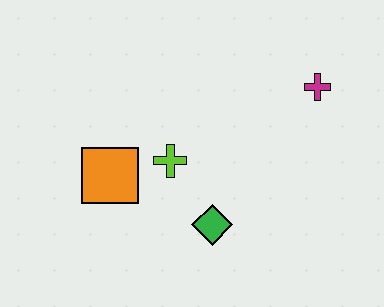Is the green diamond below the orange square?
Yes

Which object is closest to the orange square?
The lime cross is closest to the orange square.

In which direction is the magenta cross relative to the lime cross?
The magenta cross is to the right of the lime cross.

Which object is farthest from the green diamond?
The magenta cross is farthest from the green diamond.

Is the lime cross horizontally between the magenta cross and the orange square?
Yes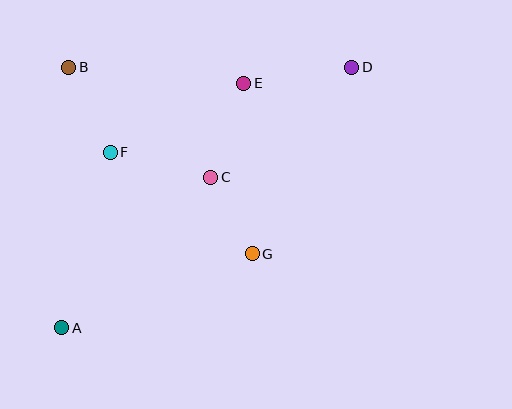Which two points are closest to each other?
Points C and G are closest to each other.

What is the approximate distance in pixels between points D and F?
The distance between D and F is approximately 256 pixels.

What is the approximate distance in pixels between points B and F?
The distance between B and F is approximately 95 pixels.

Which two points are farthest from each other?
Points A and D are farthest from each other.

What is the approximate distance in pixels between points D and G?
The distance between D and G is approximately 211 pixels.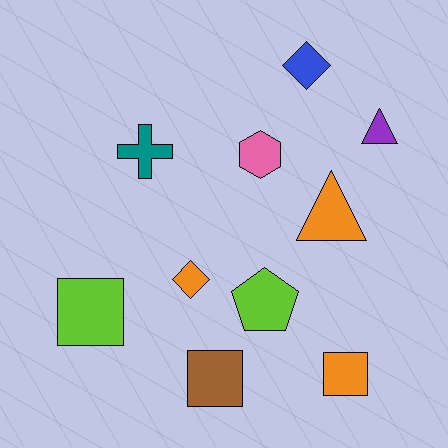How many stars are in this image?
There are no stars.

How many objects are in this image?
There are 10 objects.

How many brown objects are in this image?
There is 1 brown object.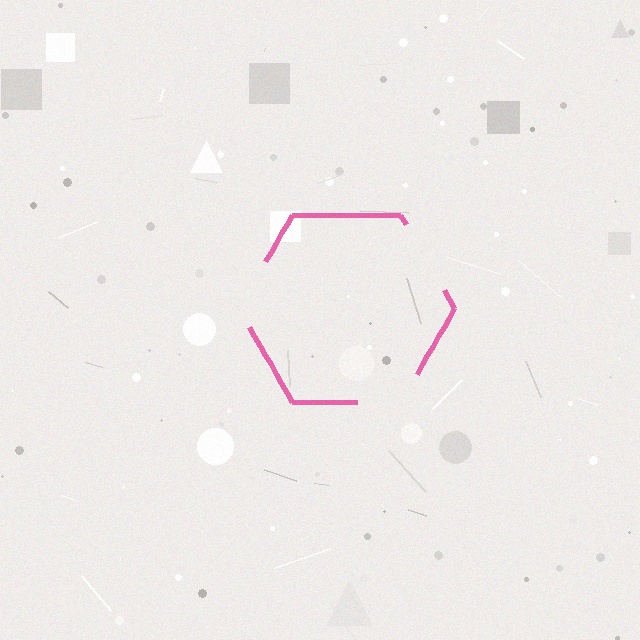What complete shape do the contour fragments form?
The contour fragments form a hexagon.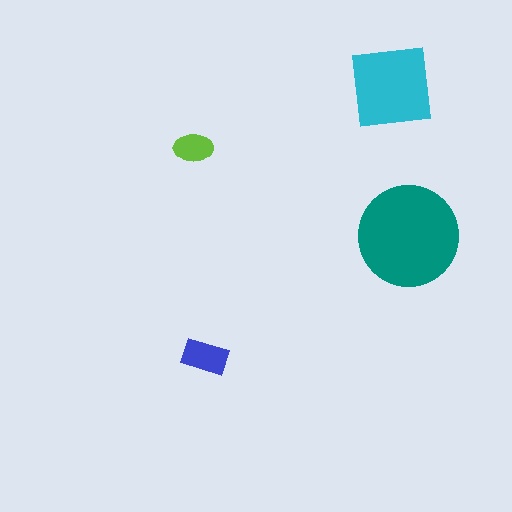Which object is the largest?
The teal circle.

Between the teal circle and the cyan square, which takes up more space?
The teal circle.